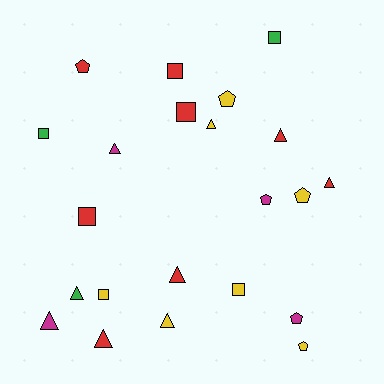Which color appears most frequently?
Red, with 8 objects.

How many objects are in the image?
There are 22 objects.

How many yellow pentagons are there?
There are 3 yellow pentagons.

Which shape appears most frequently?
Triangle, with 9 objects.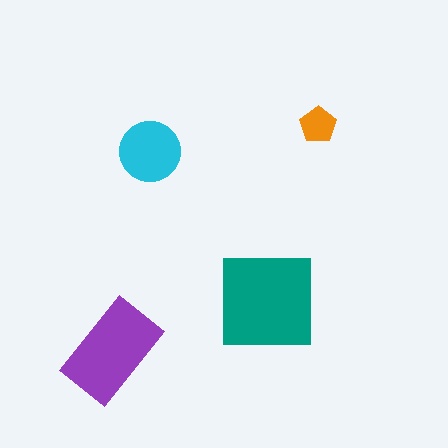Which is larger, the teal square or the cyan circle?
The teal square.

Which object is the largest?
The teal square.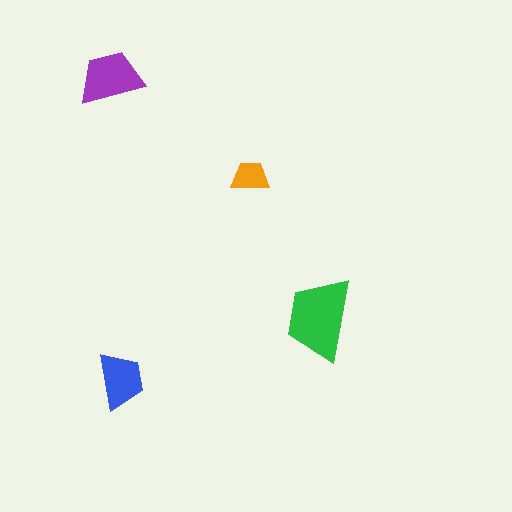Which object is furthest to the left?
The purple trapezoid is leftmost.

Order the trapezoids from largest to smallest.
the green one, the purple one, the blue one, the orange one.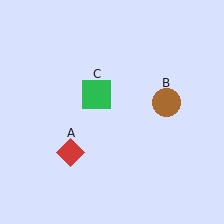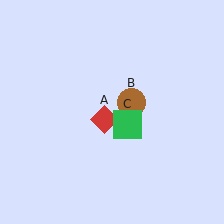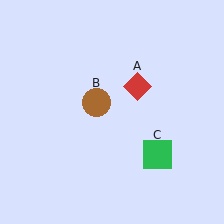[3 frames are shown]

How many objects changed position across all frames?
3 objects changed position: red diamond (object A), brown circle (object B), green square (object C).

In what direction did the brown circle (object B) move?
The brown circle (object B) moved left.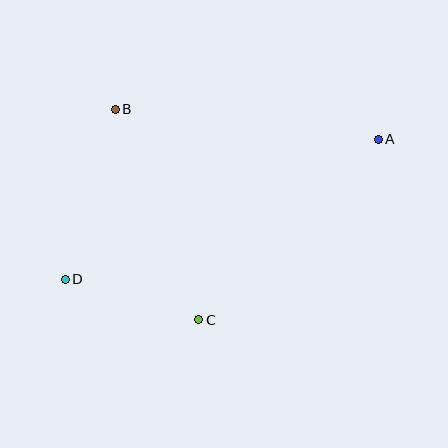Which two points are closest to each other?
Points C and D are closest to each other.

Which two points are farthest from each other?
Points A and D are farthest from each other.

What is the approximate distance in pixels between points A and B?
The distance between A and B is approximately 265 pixels.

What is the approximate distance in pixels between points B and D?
The distance between B and D is approximately 177 pixels.